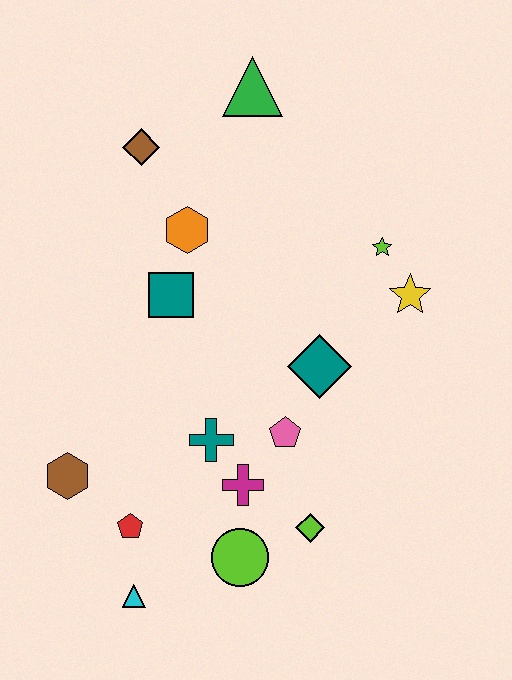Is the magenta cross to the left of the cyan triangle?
No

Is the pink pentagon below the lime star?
Yes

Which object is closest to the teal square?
The orange hexagon is closest to the teal square.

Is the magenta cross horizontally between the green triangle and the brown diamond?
Yes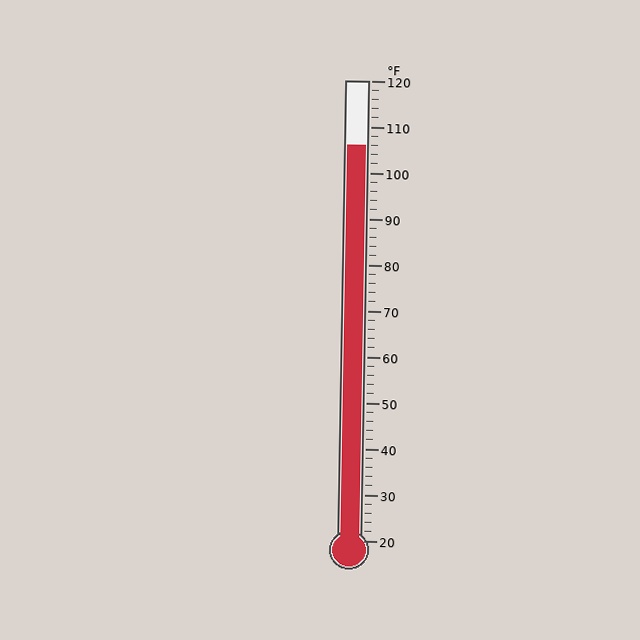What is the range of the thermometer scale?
The thermometer scale ranges from 20°F to 120°F.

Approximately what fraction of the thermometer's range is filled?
The thermometer is filled to approximately 85% of its range.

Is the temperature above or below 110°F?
The temperature is below 110°F.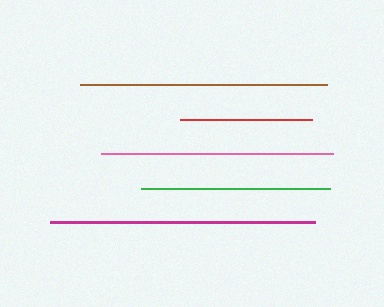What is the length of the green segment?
The green segment is approximately 189 pixels long.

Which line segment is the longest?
The magenta line is the longest at approximately 266 pixels.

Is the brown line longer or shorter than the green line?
The brown line is longer than the green line.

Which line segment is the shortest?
The red line is the shortest at approximately 132 pixels.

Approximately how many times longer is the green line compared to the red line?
The green line is approximately 1.4 times the length of the red line.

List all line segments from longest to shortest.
From longest to shortest: magenta, brown, pink, green, red.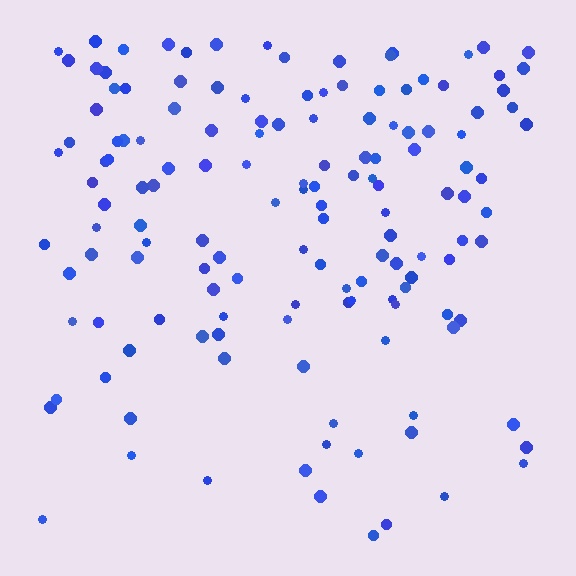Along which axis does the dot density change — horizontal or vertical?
Vertical.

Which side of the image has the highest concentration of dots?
The top.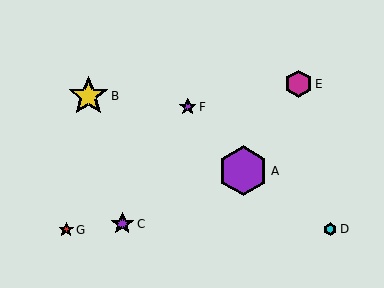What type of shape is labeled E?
Shape E is a magenta hexagon.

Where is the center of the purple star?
The center of the purple star is at (188, 107).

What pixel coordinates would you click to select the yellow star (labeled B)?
Click at (88, 96) to select the yellow star B.